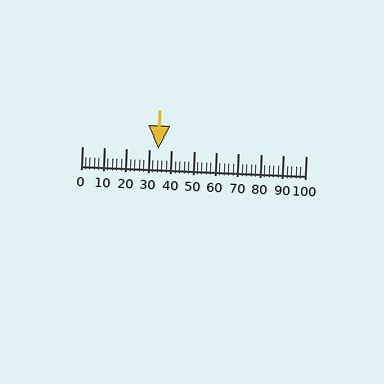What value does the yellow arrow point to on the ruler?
The yellow arrow points to approximately 34.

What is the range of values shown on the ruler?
The ruler shows values from 0 to 100.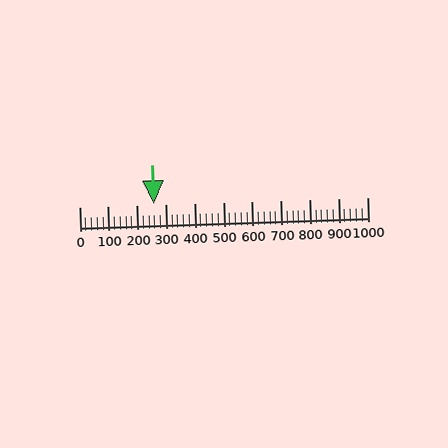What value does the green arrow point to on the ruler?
The green arrow points to approximately 260.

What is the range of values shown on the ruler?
The ruler shows values from 0 to 1000.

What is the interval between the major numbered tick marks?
The major tick marks are spaced 100 units apart.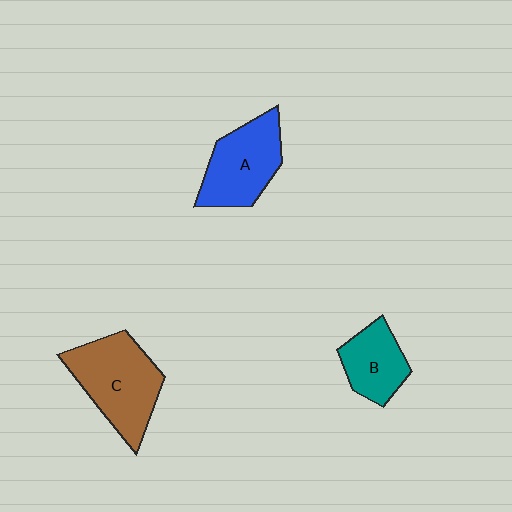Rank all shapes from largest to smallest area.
From largest to smallest: C (brown), A (blue), B (teal).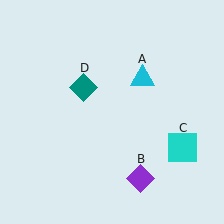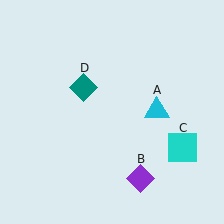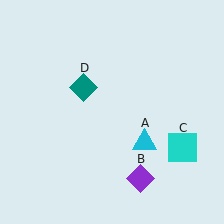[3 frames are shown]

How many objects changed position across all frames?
1 object changed position: cyan triangle (object A).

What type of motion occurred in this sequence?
The cyan triangle (object A) rotated clockwise around the center of the scene.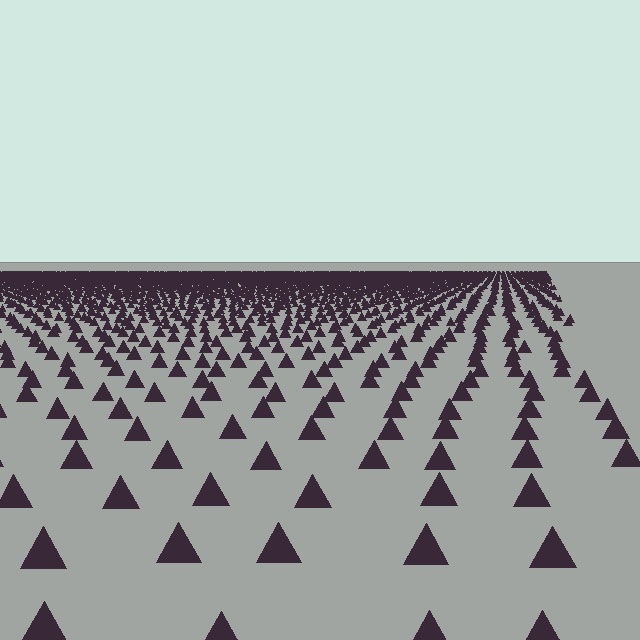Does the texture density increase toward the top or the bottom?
Density increases toward the top.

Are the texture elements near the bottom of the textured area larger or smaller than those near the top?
Larger. Near the bottom, elements are closer to the viewer and appear at a bigger on-screen size.